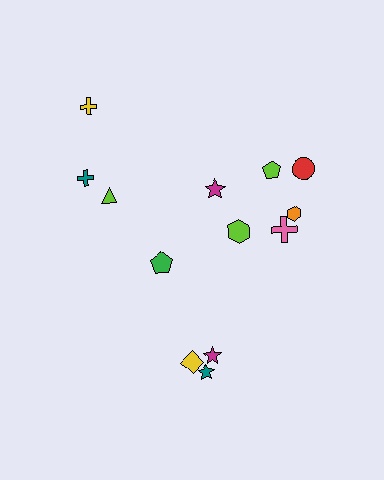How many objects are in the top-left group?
There are 3 objects.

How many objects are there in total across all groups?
There are 13 objects.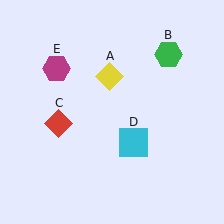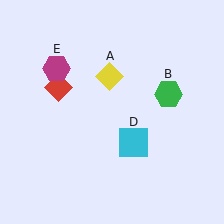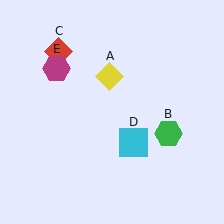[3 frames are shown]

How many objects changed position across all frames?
2 objects changed position: green hexagon (object B), red diamond (object C).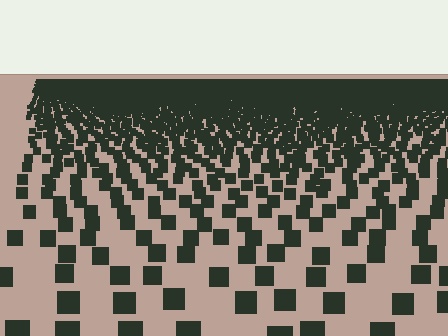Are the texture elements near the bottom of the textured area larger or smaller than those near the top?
Larger. Near the bottom, elements are closer to the viewer and appear at a bigger on-screen size.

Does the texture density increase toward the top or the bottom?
Density increases toward the top.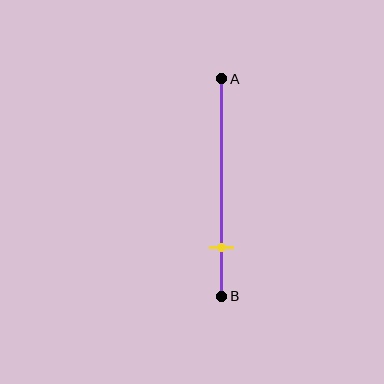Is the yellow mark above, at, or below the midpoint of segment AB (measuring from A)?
The yellow mark is below the midpoint of segment AB.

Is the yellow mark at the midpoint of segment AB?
No, the mark is at about 80% from A, not at the 50% midpoint.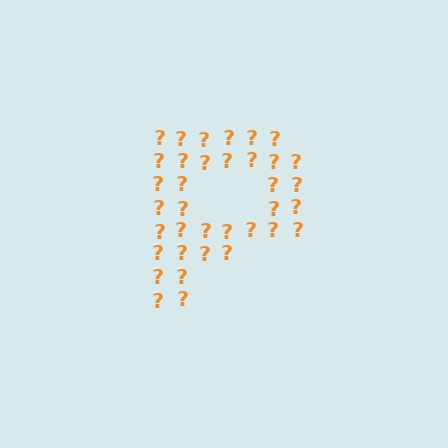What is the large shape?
The large shape is the letter P.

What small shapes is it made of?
It is made of small question marks.